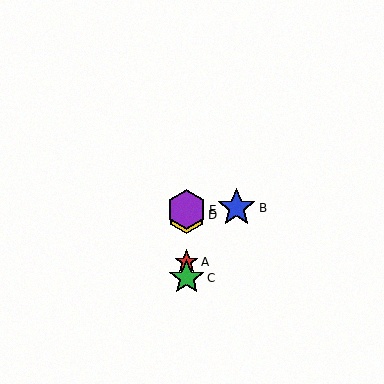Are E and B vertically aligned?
No, E is at x≈187 and B is at x≈237.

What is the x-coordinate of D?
Object D is at x≈187.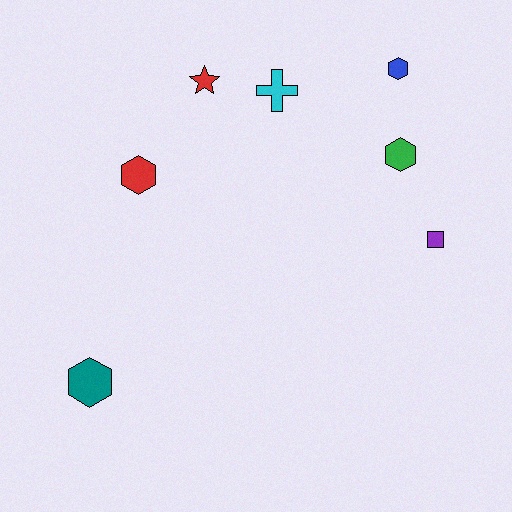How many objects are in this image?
There are 7 objects.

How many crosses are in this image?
There is 1 cross.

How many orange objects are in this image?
There are no orange objects.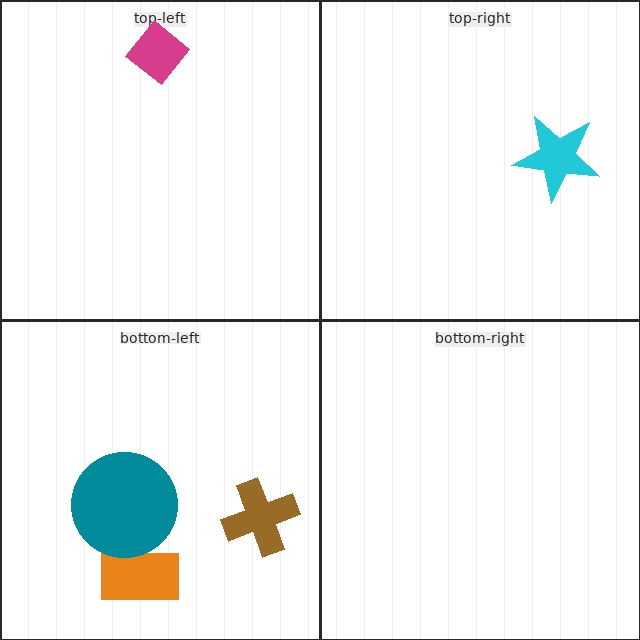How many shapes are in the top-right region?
1.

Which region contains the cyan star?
The top-right region.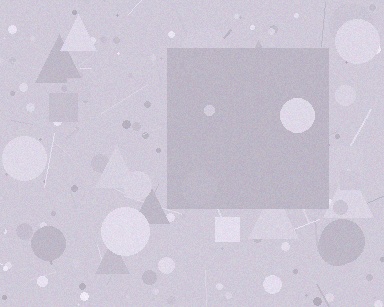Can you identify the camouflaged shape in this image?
The camouflaged shape is a square.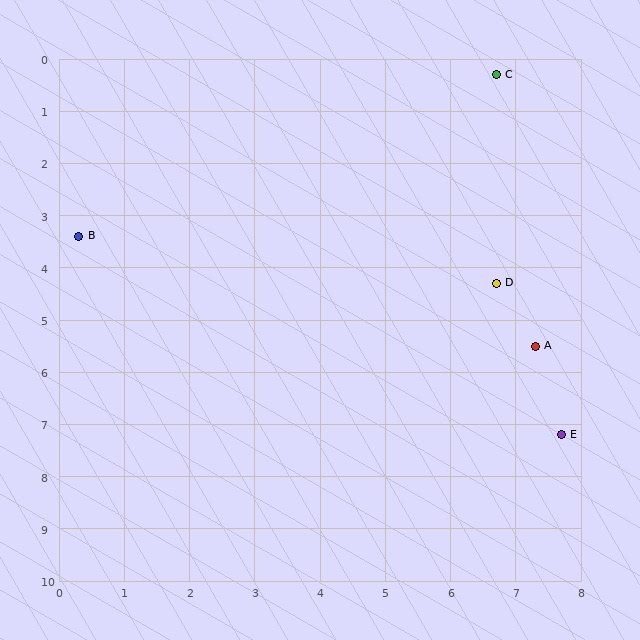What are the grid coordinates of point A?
Point A is at approximately (7.3, 5.5).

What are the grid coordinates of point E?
Point E is at approximately (7.7, 7.2).